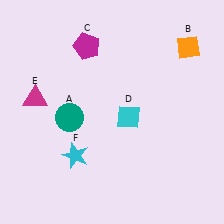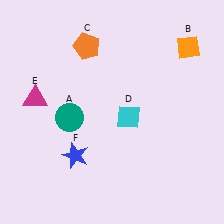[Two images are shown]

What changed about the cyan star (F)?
In Image 1, F is cyan. In Image 2, it changed to blue.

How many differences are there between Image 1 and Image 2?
There are 2 differences between the two images.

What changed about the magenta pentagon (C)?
In Image 1, C is magenta. In Image 2, it changed to orange.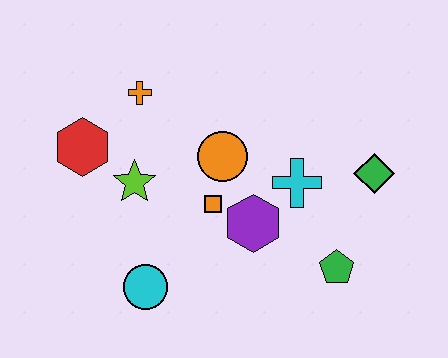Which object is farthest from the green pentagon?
The red hexagon is farthest from the green pentagon.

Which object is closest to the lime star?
The red hexagon is closest to the lime star.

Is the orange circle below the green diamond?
No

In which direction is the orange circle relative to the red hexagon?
The orange circle is to the right of the red hexagon.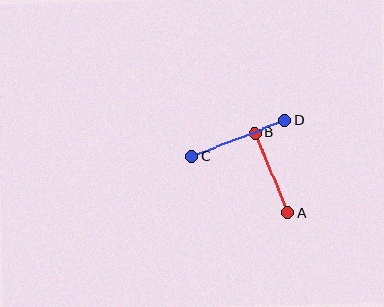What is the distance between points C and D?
The distance is approximately 100 pixels.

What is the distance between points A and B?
The distance is approximately 87 pixels.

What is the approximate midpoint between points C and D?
The midpoint is at approximately (239, 138) pixels.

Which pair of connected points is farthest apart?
Points C and D are farthest apart.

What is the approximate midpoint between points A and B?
The midpoint is at approximately (271, 173) pixels.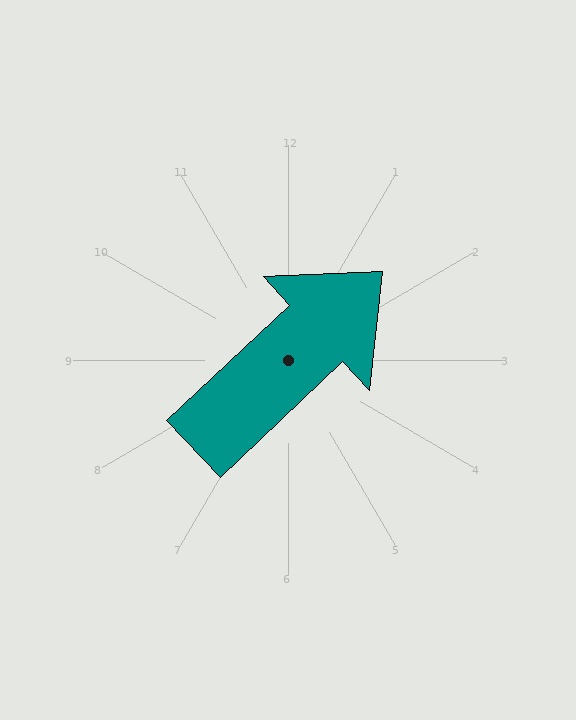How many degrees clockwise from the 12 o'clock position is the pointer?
Approximately 47 degrees.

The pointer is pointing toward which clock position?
Roughly 2 o'clock.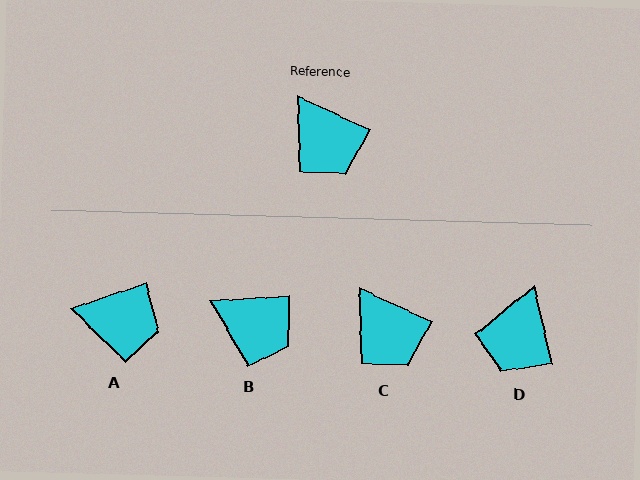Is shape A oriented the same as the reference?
No, it is off by about 44 degrees.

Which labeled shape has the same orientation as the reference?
C.